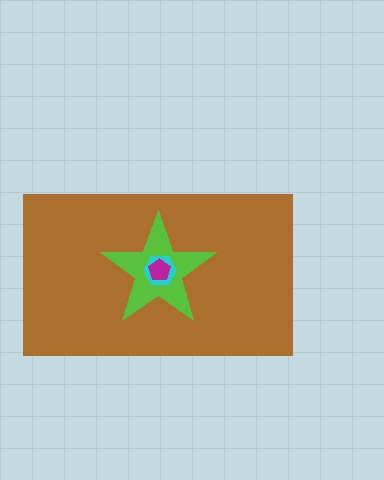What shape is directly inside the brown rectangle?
The lime star.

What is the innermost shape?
The magenta pentagon.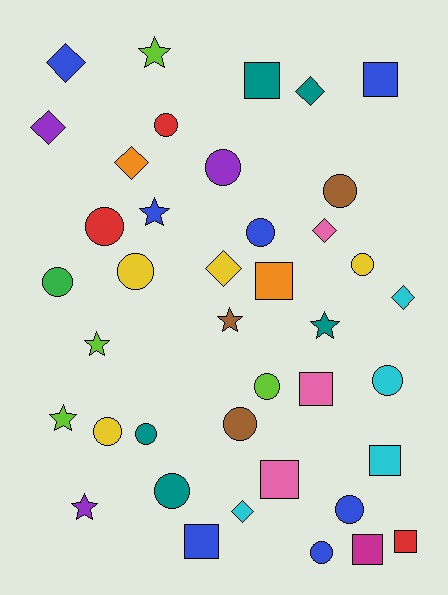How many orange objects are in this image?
There are 2 orange objects.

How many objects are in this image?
There are 40 objects.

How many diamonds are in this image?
There are 8 diamonds.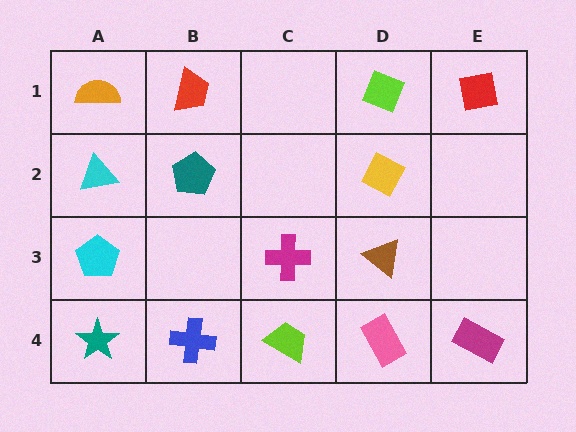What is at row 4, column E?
A magenta rectangle.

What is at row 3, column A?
A cyan pentagon.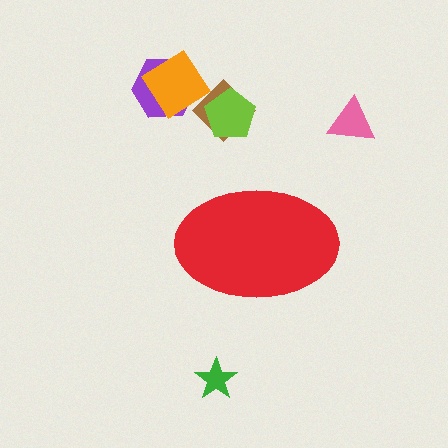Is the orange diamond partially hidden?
No, the orange diamond is fully visible.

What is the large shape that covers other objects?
A red ellipse.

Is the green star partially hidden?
No, the green star is fully visible.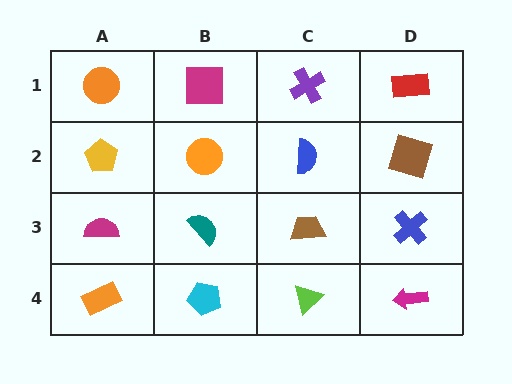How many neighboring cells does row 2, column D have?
3.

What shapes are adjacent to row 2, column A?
An orange circle (row 1, column A), a magenta semicircle (row 3, column A), an orange circle (row 2, column B).